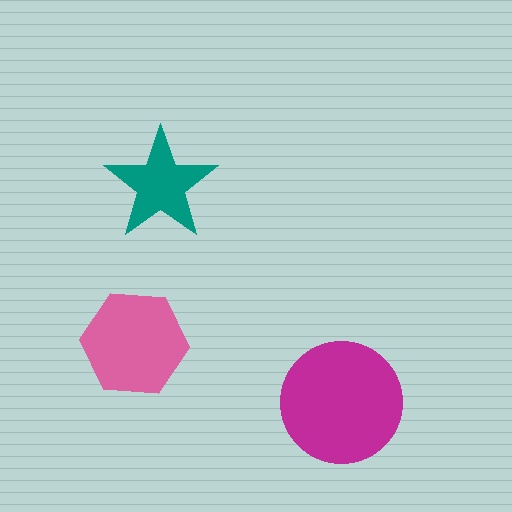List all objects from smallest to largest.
The teal star, the pink hexagon, the magenta circle.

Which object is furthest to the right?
The magenta circle is rightmost.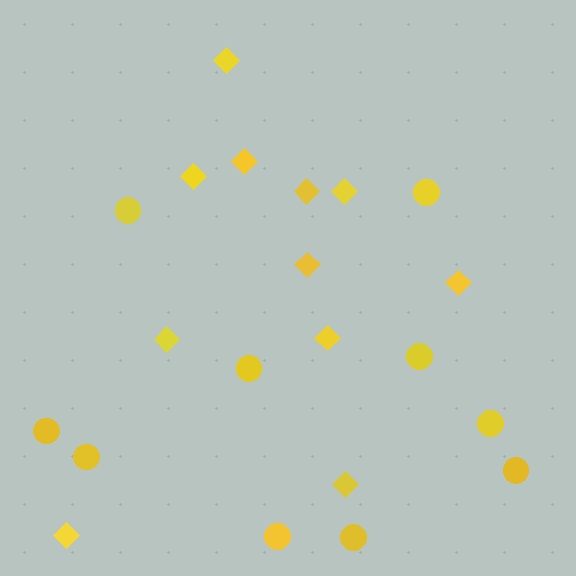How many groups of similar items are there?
There are 2 groups: one group of diamonds (11) and one group of circles (10).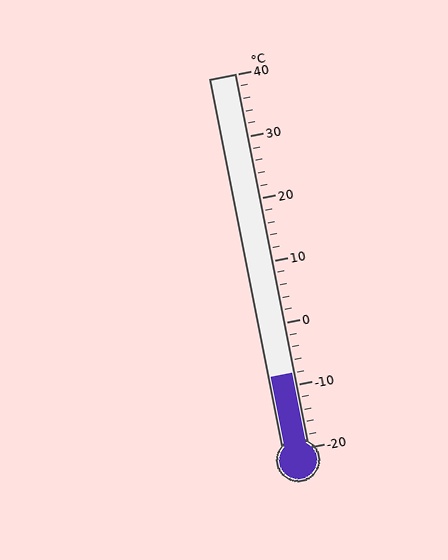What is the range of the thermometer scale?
The thermometer scale ranges from -20°C to 40°C.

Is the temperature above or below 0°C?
The temperature is below 0°C.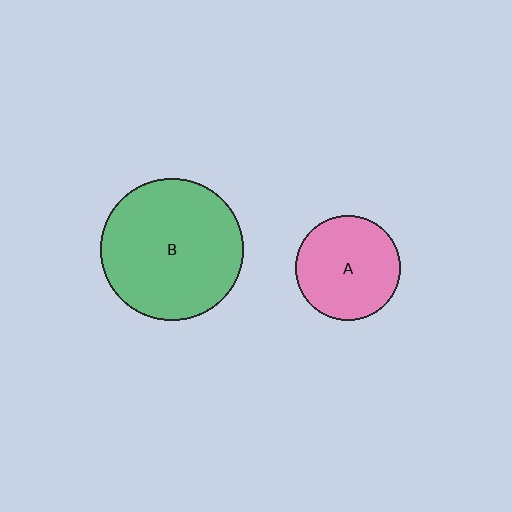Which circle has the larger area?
Circle B (green).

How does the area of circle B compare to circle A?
Approximately 1.8 times.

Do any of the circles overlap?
No, none of the circles overlap.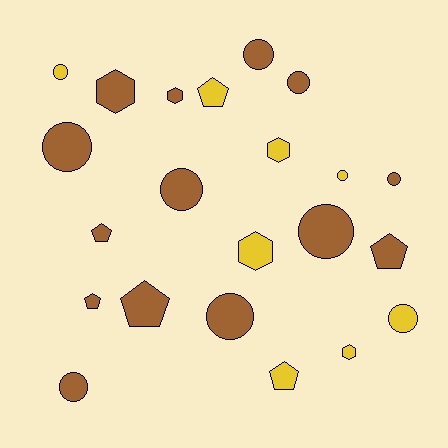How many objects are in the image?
There are 22 objects.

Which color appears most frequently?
Brown, with 14 objects.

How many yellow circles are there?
There are 3 yellow circles.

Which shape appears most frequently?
Circle, with 11 objects.